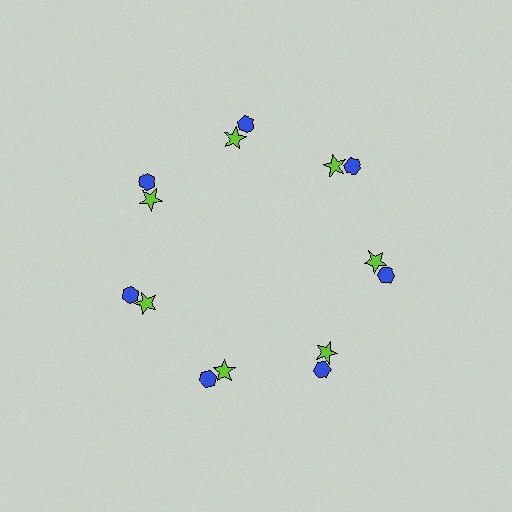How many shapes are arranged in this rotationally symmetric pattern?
There are 14 shapes, arranged in 7 groups of 2.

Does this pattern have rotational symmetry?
Yes, this pattern has 7-fold rotational symmetry. It looks the same after rotating 51 degrees around the center.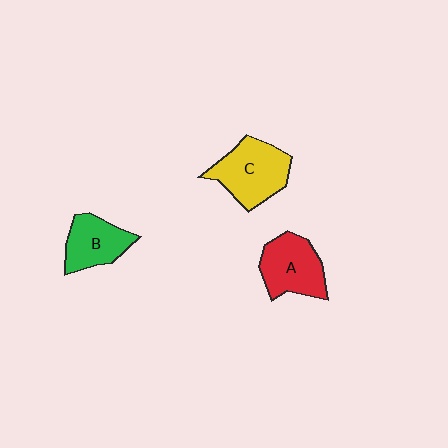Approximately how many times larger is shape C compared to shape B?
Approximately 1.3 times.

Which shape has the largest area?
Shape C (yellow).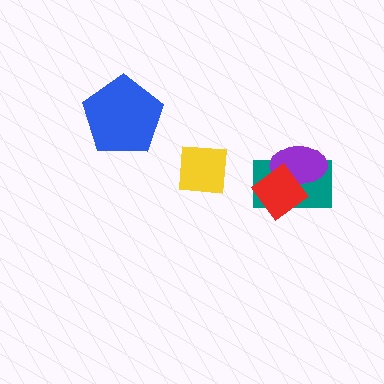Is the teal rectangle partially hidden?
Yes, it is partially covered by another shape.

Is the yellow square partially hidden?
No, no other shape covers it.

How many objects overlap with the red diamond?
2 objects overlap with the red diamond.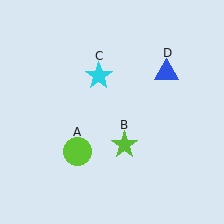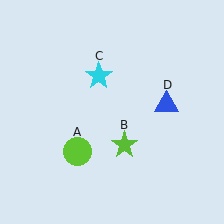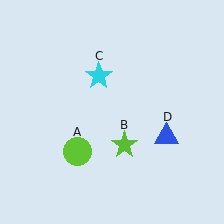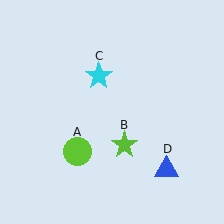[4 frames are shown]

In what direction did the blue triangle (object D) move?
The blue triangle (object D) moved down.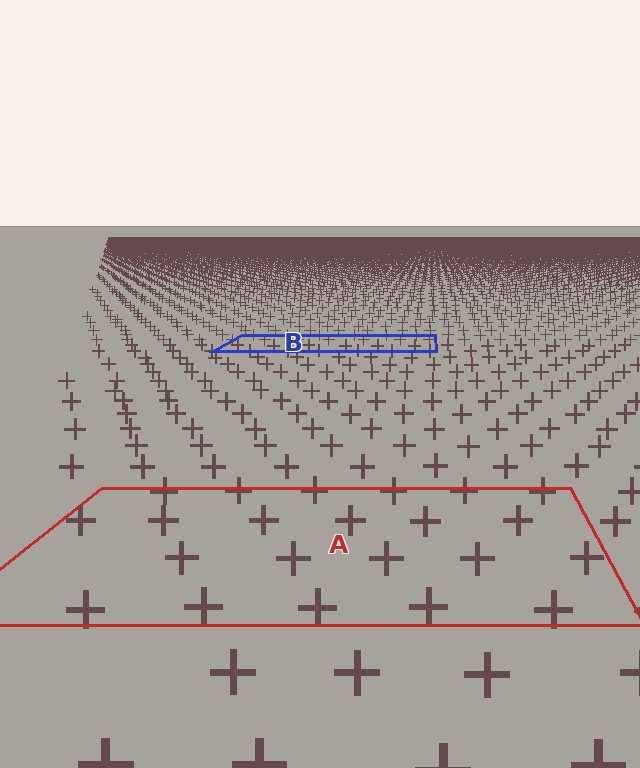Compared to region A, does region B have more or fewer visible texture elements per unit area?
Region B has more texture elements per unit area — they are packed more densely because it is farther away.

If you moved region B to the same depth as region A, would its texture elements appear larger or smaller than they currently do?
They would appear larger. At a closer depth, the same texture elements are projected at a bigger on-screen size.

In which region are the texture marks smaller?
The texture marks are smaller in region B, because it is farther away.